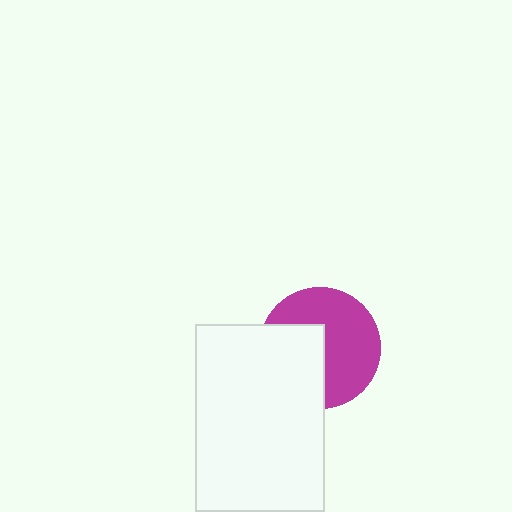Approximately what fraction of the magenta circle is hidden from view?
Roughly 41% of the magenta circle is hidden behind the white rectangle.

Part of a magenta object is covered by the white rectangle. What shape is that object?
It is a circle.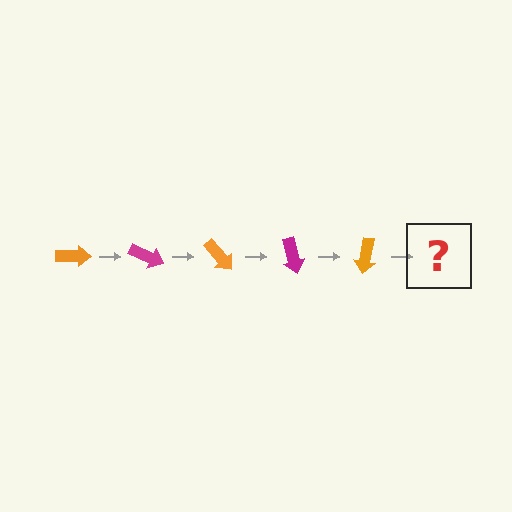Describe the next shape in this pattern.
It should be a magenta arrow, rotated 125 degrees from the start.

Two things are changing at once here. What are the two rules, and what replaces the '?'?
The two rules are that it rotates 25 degrees each step and the color cycles through orange and magenta. The '?' should be a magenta arrow, rotated 125 degrees from the start.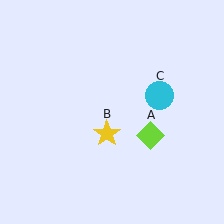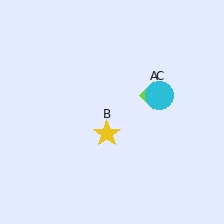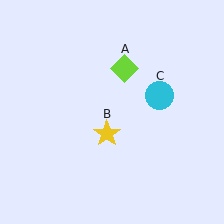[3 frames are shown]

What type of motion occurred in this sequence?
The lime diamond (object A) rotated counterclockwise around the center of the scene.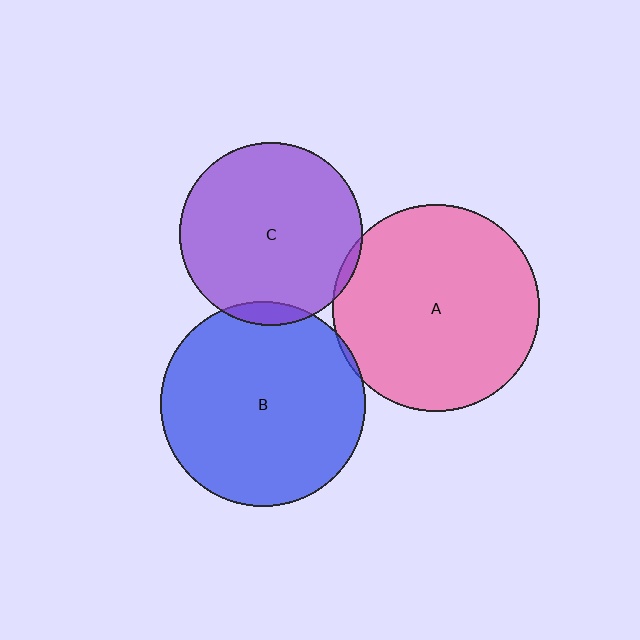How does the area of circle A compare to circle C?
Approximately 1.3 times.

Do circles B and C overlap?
Yes.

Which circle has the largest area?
Circle A (pink).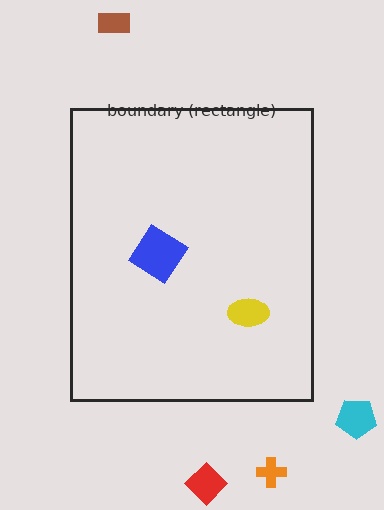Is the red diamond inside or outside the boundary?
Outside.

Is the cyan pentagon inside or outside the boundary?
Outside.